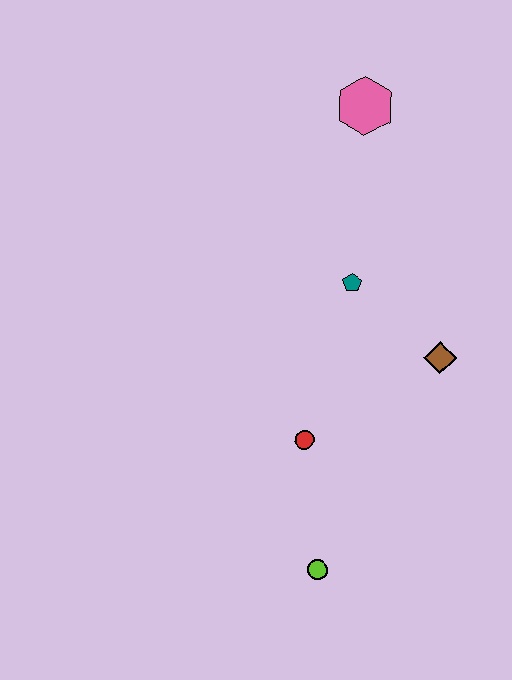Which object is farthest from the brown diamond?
The pink hexagon is farthest from the brown diamond.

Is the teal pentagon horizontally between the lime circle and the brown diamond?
Yes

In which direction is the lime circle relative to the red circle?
The lime circle is below the red circle.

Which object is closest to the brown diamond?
The teal pentagon is closest to the brown diamond.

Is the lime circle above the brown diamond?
No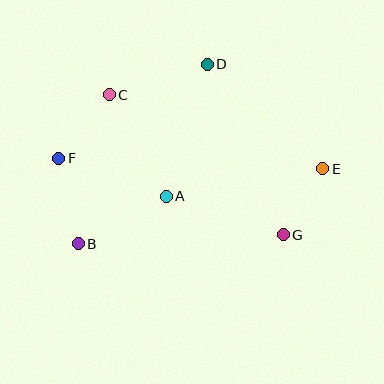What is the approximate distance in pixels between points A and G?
The distance between A and G is approximately 123 pixels.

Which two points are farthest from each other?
Points E and F are farthest from each other.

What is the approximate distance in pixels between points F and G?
The distance between F and G is approximately 237 pixels.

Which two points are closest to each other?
Points E and G are closest to each other.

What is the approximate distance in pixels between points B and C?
The distance between B and C is approximately 152 pixels.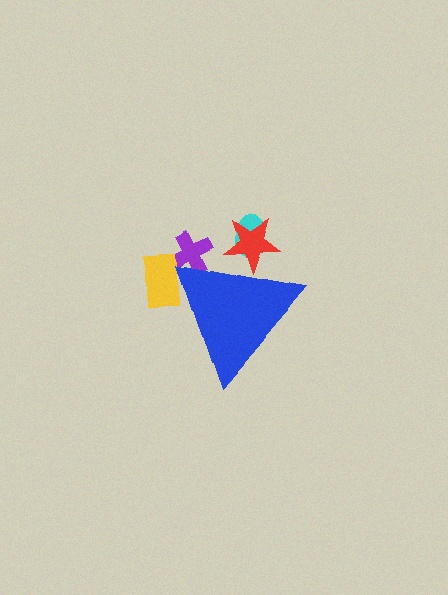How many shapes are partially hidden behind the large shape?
4 shapes are partially hidden.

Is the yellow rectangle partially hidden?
Yes, the yellow rectangle is partially hidden behind the blue triangle.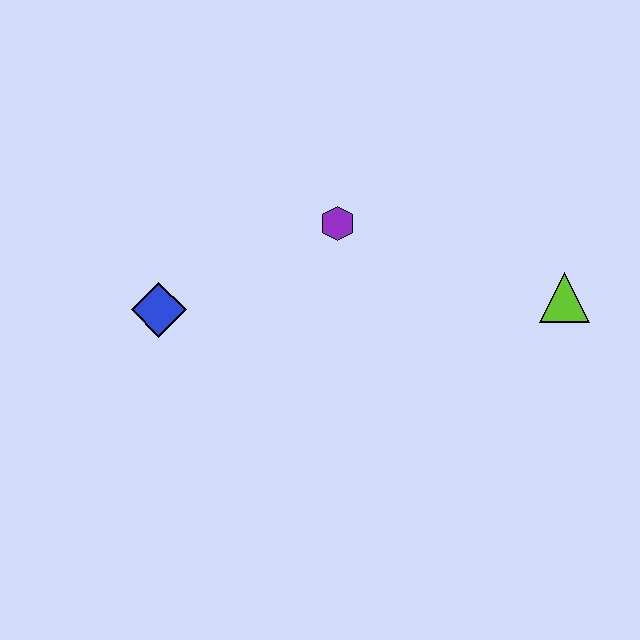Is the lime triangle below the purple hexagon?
Yes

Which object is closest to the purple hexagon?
The blue diamond is closest to the purple hexagon.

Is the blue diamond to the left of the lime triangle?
Yes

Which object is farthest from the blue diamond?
The lime triangle is farthest from the blue diamond.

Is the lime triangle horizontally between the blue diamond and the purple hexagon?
No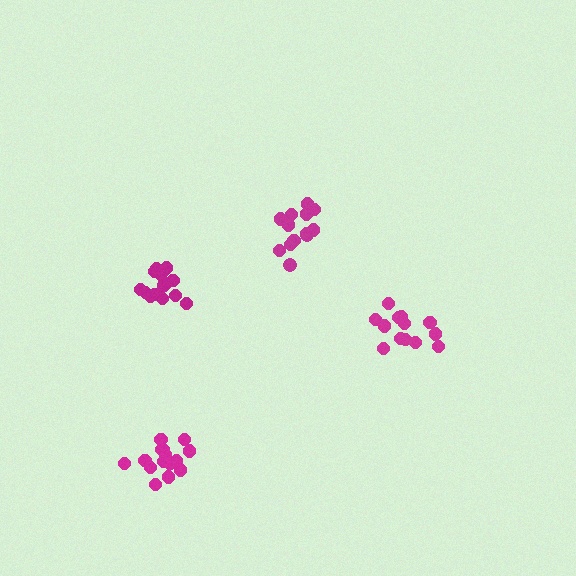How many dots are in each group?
Group 1: 13 dots, Group 2: 15 dots, Group 3: 13 dots, Group 4: 14 dots (55 total).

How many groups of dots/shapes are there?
There are 4 groups.